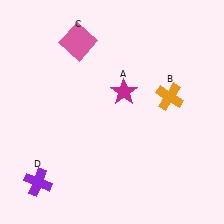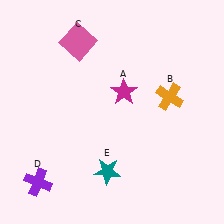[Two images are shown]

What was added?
A teal star (E) was added in Image 2.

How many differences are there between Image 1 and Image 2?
There is 1 difference between the two images.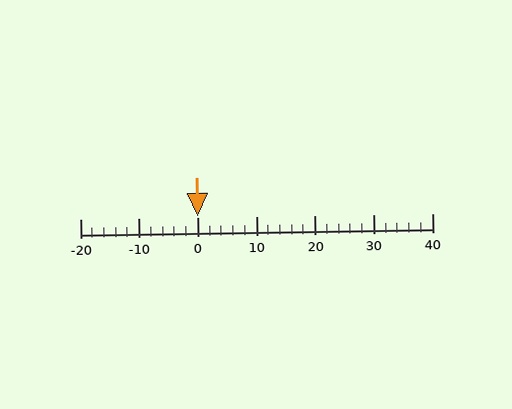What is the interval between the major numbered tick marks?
The major tick marks are spaced 10 units apart.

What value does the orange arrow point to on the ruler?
The orange arrow points to approximately 0.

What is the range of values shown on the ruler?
The ruler shows values from -20 to 40.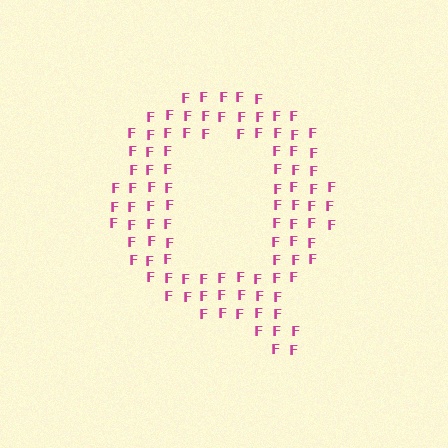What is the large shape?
The large shape is the letter Q.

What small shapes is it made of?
It is made of small letter F's.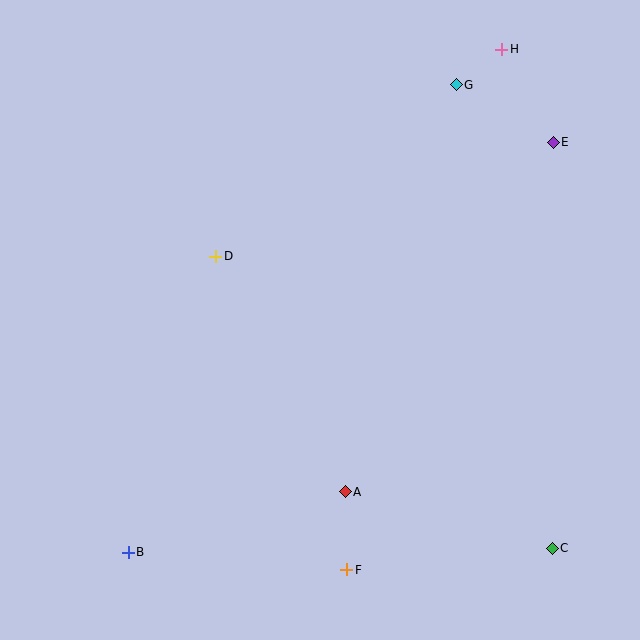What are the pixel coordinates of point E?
Point E is at (553, 142).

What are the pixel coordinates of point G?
Point G is at (456, 85).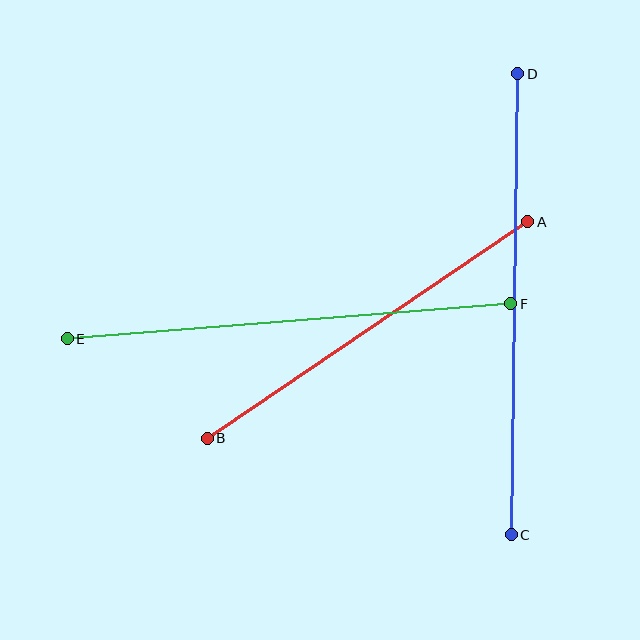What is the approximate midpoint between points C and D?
The midpoint is at approximately (514, 304) pixels.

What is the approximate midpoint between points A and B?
The midpoint is at approximately (367, 330) pixels.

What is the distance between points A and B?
The distance is approximately 387 pixels.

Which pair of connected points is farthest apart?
Points C and D are farthest apart.